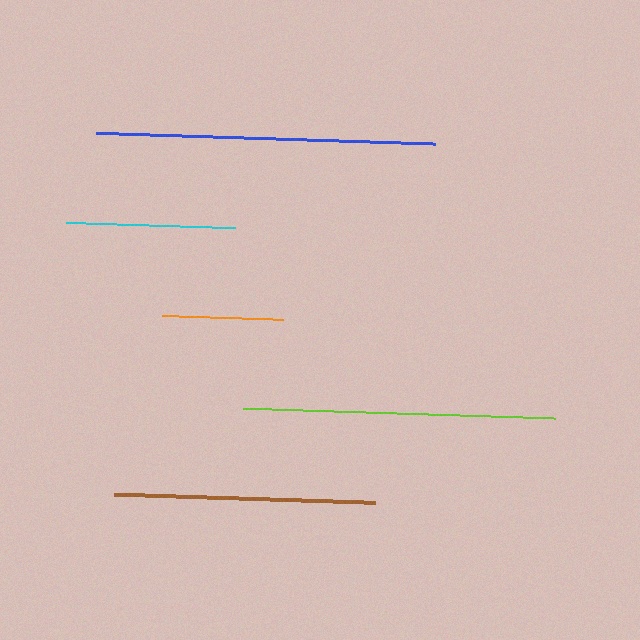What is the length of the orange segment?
The orange segment is approximately 121 pixels long.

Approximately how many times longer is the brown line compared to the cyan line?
The brown line is approximately 1.5 times the length of the cyan line.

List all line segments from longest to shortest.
From longest to shortest: blue, lime, brown, cyan, orange.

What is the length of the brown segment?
The brown segment is approximately 262 pixels long.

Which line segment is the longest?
The blue line is the longest at approximately 339 pixels.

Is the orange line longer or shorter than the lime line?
The lime line is longer than the orange line.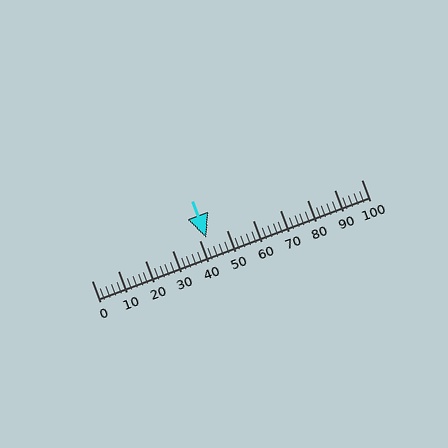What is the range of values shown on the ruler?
The ruler shows values from 0 to 100.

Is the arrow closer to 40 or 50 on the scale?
The arrow is closer to 40.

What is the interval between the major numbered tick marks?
The major tick marks are spaced 10 units apart.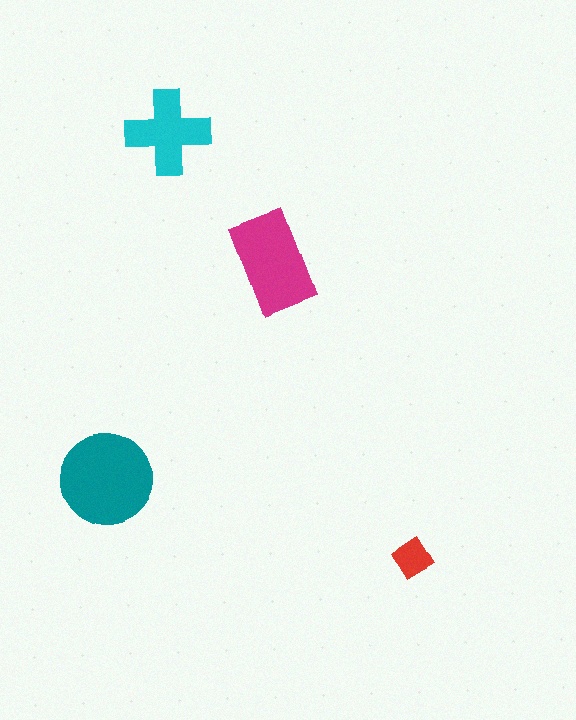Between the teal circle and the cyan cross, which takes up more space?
The teal circle.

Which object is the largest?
The teal circle.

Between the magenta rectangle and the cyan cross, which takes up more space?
The magenta rectangle.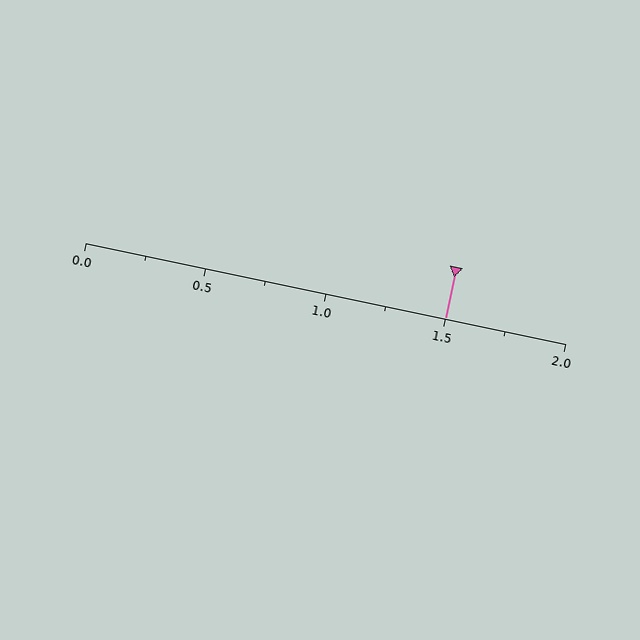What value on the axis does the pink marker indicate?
The marker indicates approximately 1.5.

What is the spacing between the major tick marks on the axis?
The major ticks are spaced 0.5 apart.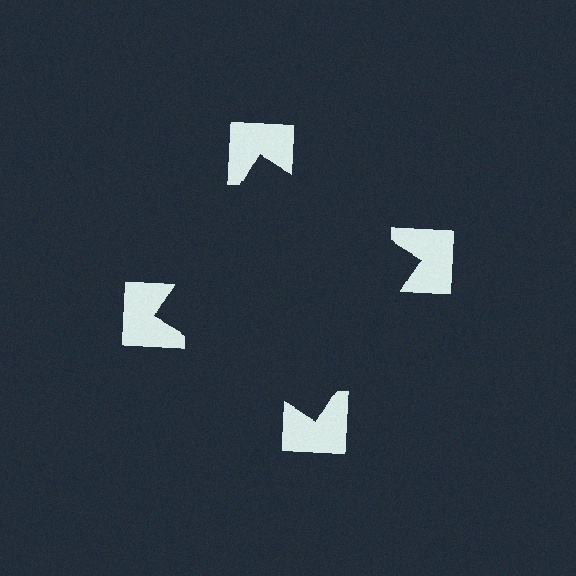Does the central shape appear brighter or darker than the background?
It typically appears slightly darker than the background, even though no actual brightness change is drawn.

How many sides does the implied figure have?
4 sides.